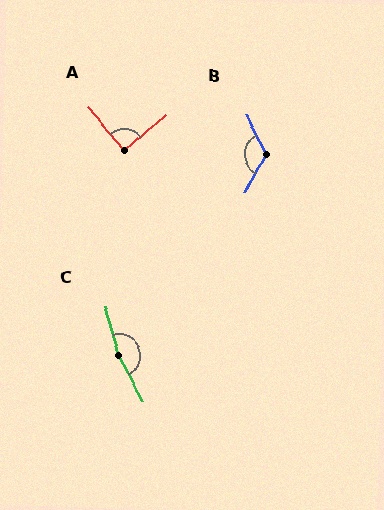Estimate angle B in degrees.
Approximately 124 degrees.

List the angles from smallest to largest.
A (90°), B (124°), C (168°).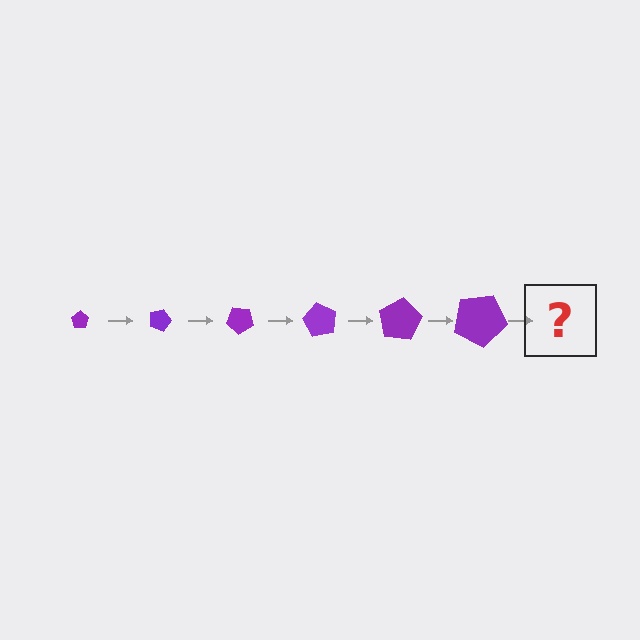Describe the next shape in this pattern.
It should be a pentagon, larger than the previous one and rotated 120 degrees from the start.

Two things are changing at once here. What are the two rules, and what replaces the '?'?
The two rules are that the pentagon grows larger each step and it rotates 20 degrees each step. The '?' should be a pentagon, larger than the previous one and rotated 120 degrees from the start.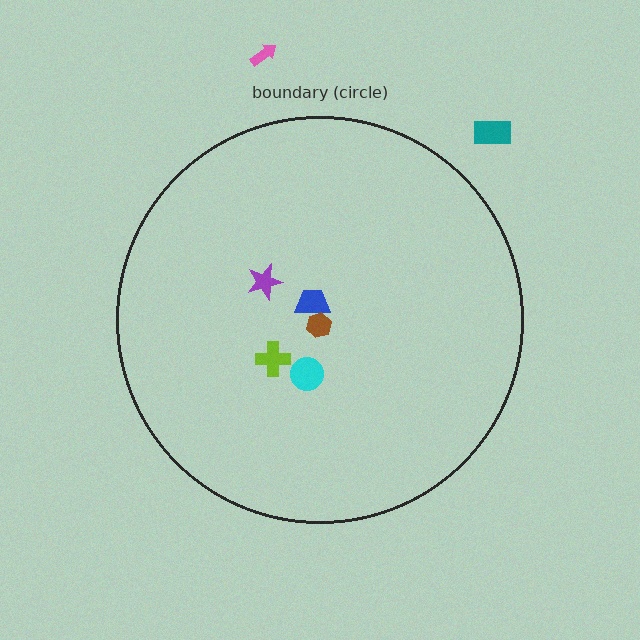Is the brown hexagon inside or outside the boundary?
Inside.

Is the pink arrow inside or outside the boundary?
Outside.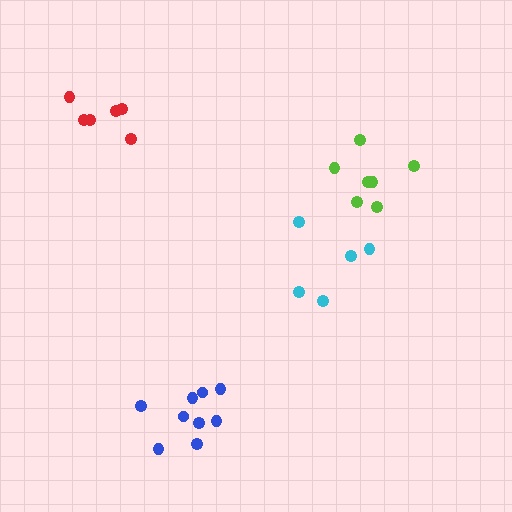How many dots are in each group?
Group 1: 5 dots, Group 2: 6 dots, Group 3: 7 dots, Group 4: 9 dots (27 total).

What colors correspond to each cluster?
The clusters are colored: cyan, red, lime, blue.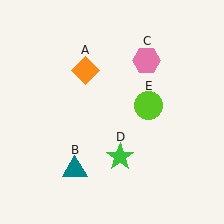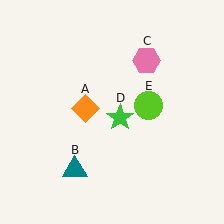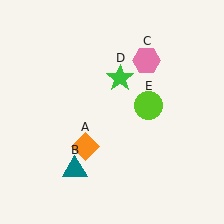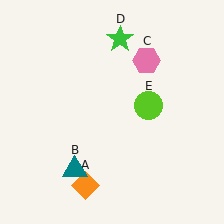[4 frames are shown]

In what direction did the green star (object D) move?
The green star (object D) moved up.